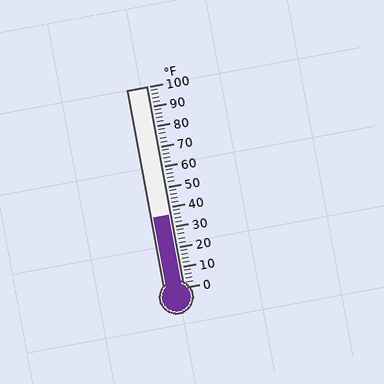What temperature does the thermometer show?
The thermometer shows approximately 36°F.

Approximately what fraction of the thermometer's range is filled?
The thermometer is filled to approximately 35% of its range.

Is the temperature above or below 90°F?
The temperature is below 90°F.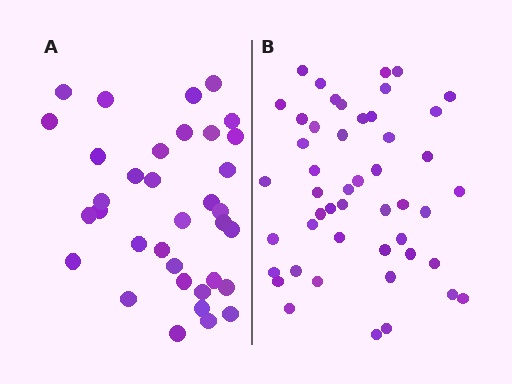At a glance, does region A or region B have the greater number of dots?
Region B (the right region) has more dots.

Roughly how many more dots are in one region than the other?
Region B has approximately 15 more dots than region A.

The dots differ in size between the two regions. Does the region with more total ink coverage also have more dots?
No. Region A has more total ink coverage because its dots are larger, but region B actually contains more individual dots. Total area can be misleading — the number of items is what matters here.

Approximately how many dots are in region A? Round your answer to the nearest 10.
About 40 dots. (The exact count is 35, which rounds to 40.)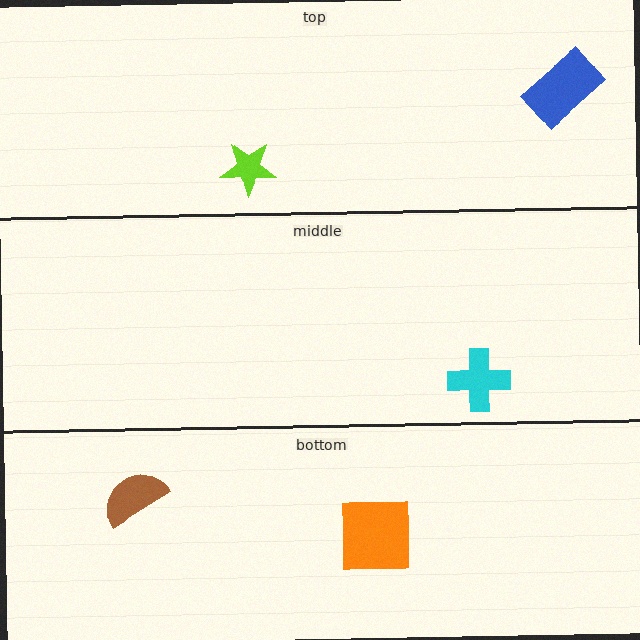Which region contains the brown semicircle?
The bottom region.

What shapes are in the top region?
The lime star, the blue rectangle.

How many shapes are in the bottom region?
2.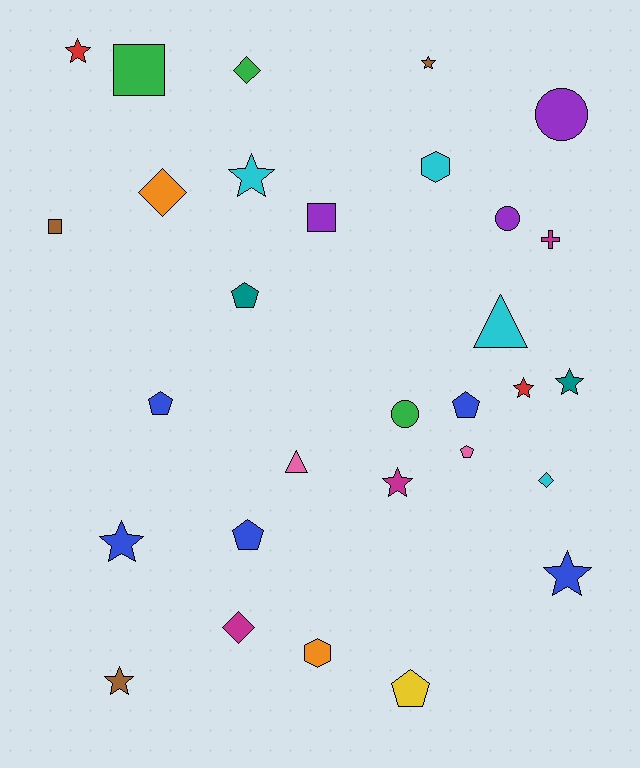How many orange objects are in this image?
There are 2 orange objects.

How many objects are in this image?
There are 30 objects.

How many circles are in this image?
There are 3 circles.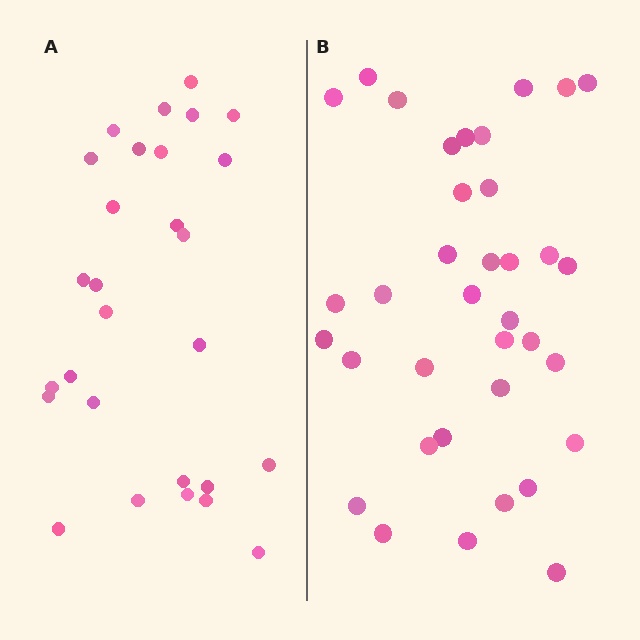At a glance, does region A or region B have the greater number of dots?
Region B (the right region) has more dots.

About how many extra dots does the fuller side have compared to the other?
Region B has roughly 8 or so more dots than region A.